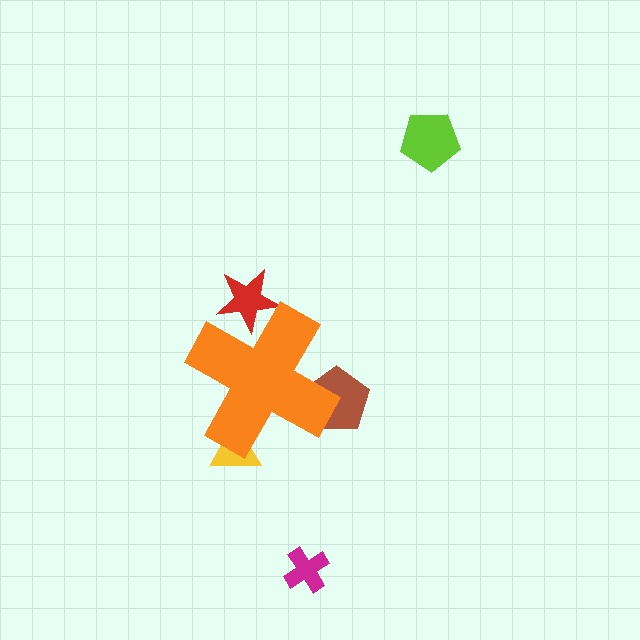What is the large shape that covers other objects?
An orange cross.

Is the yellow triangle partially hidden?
Yes, the yellow triangle is partially hidden behind the orange cross.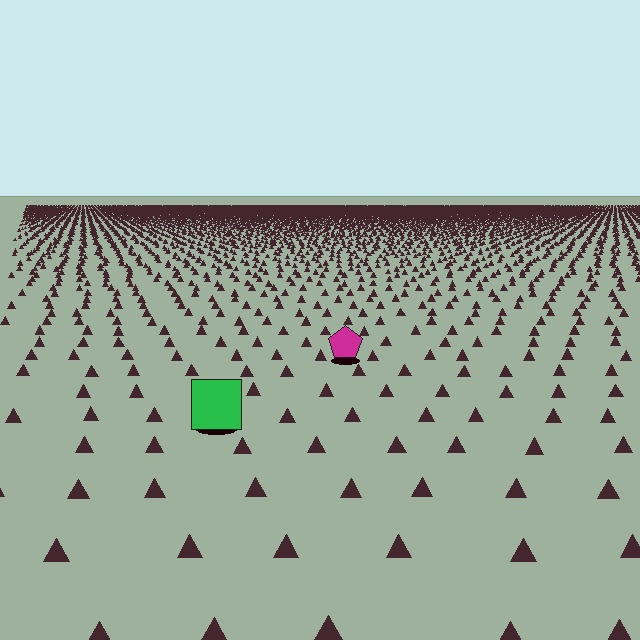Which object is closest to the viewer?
The green square is closest. The texture marks near it are larger and more spread out.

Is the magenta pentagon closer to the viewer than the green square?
No. The green square is closer — you can tell from the texture gradient: the ground texture is coarser near it.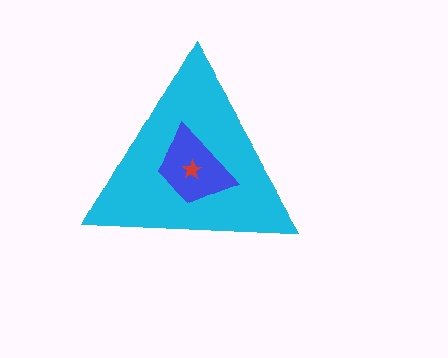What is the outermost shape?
The cyan triangle.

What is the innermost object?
The red star.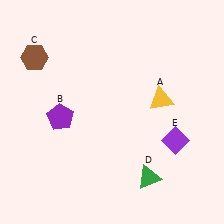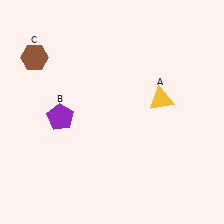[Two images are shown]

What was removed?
The green triangle (D), the purple diamond (E) were removed in Image 2.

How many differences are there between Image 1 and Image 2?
There are 2 differences between the two images.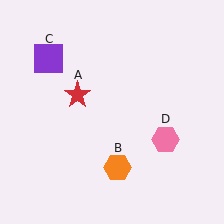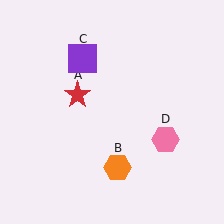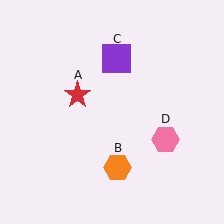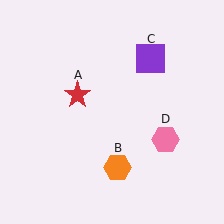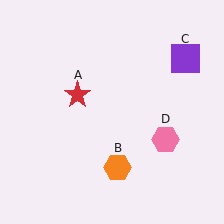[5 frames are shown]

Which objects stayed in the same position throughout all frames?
Red star (object A) and orange hexagon (object B) and pink hexagon (object D) remained stationary.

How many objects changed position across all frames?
1 object changed position: purple square (object C).